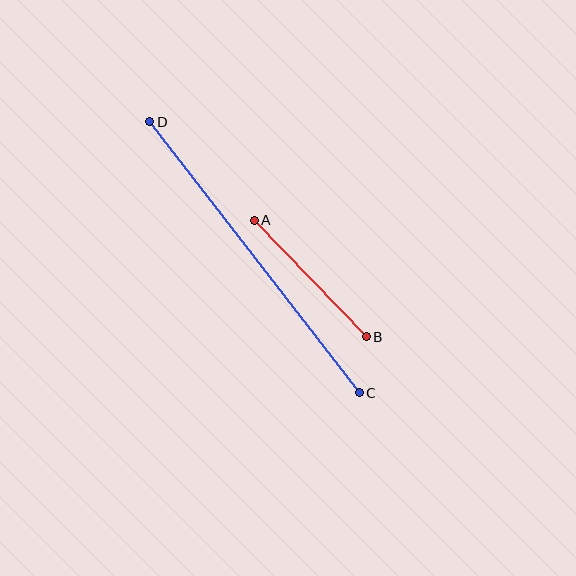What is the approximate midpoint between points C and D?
The midpoint is at approximately (254, 257) pixels.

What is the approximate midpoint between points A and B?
The midpoint is at approximately (310, 278) pixels.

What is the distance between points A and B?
The distance is approximately 162 pixels.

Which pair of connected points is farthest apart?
Points C and D are farthest apart.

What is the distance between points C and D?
The distance is approximately 342 pixels.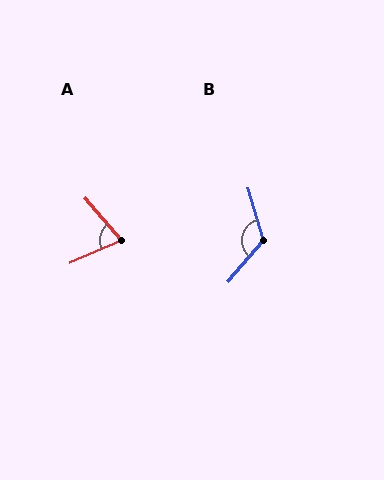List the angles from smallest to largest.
A (73°), B (123°).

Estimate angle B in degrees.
Approximately 123 degrees.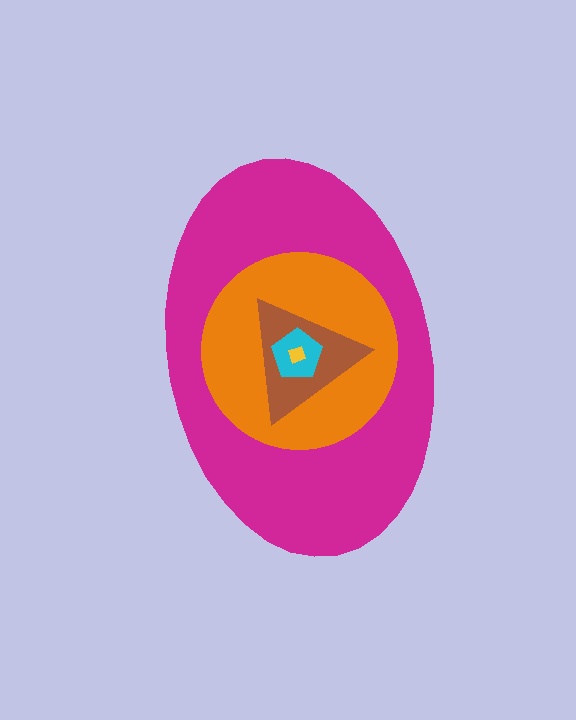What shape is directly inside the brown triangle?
The cyan pentagon.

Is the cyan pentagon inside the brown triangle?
Yes.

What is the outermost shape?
The magenta ellipse.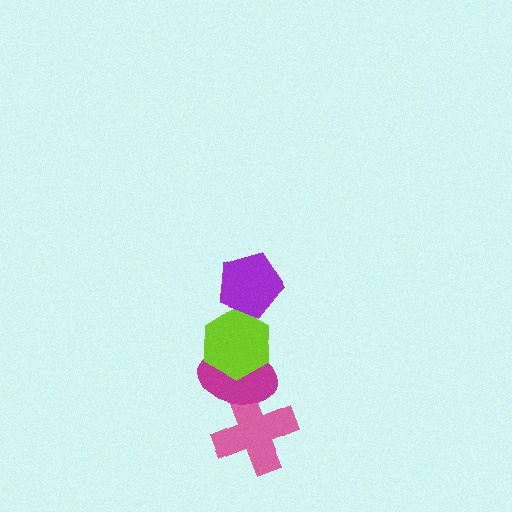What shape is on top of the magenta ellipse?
The lime hexagon is on top of the magenta ellipse.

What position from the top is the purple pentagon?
The purple pentagon is 1st from the top.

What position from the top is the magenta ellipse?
The magenta ellipse is 3rd from the top.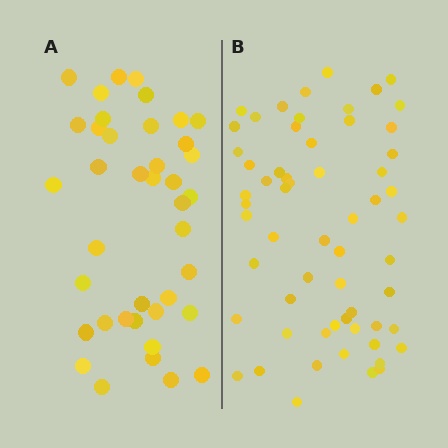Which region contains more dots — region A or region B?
Region B (the right region) has more dots.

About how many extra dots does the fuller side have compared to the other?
Region B has approximately 20 more dots than region A.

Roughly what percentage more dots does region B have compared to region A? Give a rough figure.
About 50% more.